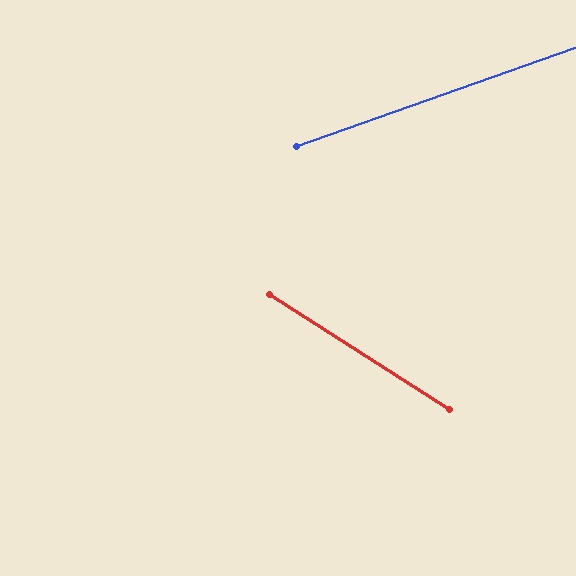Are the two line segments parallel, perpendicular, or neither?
Neither parallel nor perpendicular — they differ by about 52°.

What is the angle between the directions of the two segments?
Approximately 52 degrees.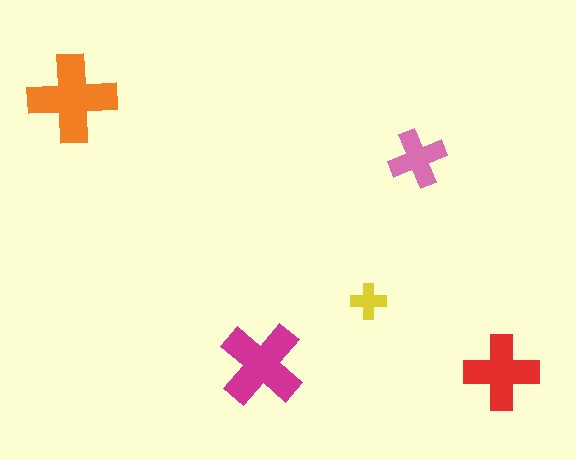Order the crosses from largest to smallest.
the orange one, the magenta one, the red one, the pink one, the yellow one.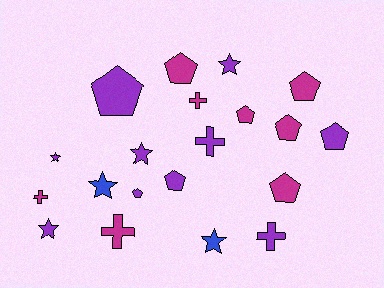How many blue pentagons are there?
There are no blue pentagons.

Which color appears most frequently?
Purple, with 10 objects.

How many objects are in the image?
There are 20 objects.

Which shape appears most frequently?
Pentagon, with 9 objects.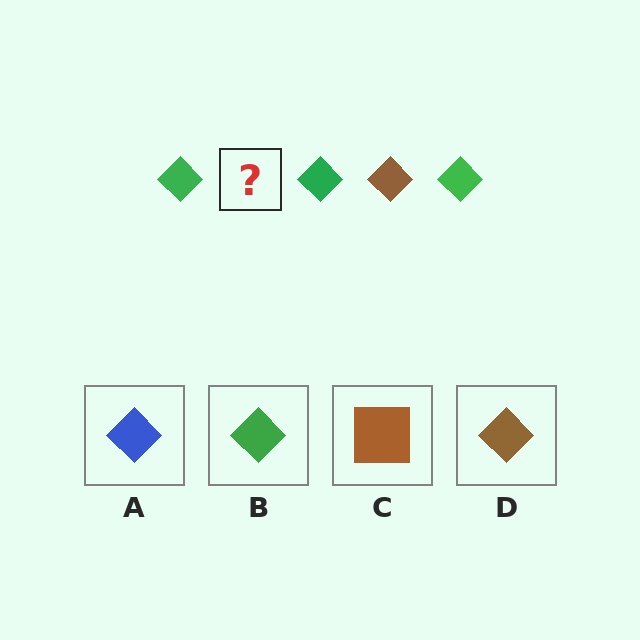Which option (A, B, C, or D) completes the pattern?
D.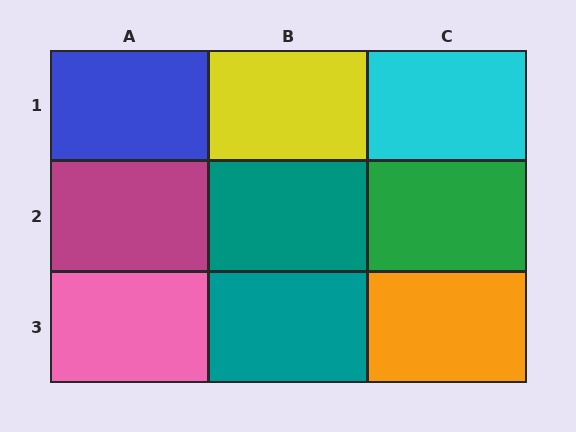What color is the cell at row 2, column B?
Teal.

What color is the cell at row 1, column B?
Yellow.